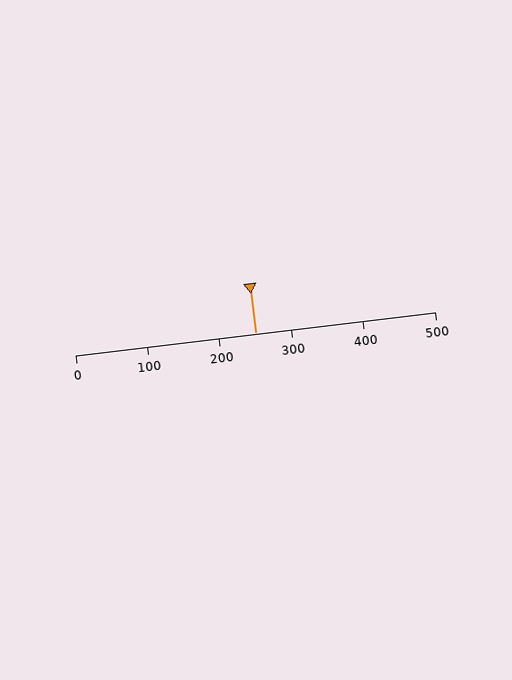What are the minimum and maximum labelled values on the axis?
The axis runs from 0 to 500.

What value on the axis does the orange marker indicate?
The marker indicates approximately 250.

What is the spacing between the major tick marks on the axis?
The major ticks are spaced 100 apart.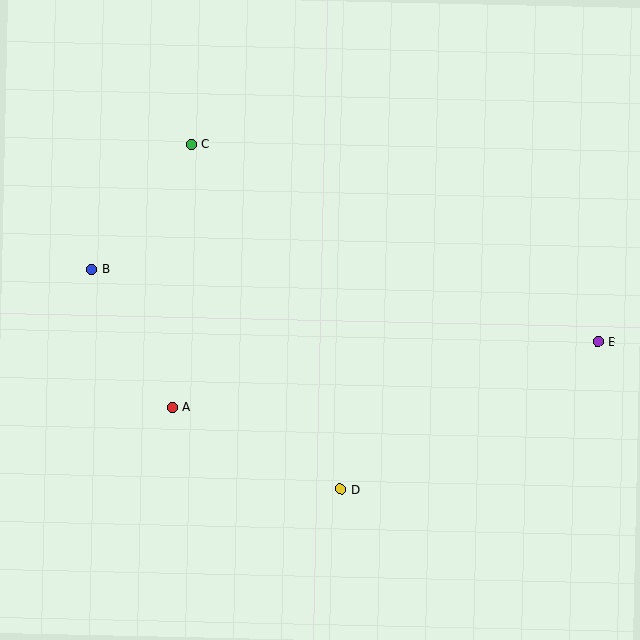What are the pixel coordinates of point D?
Point D is at (341, 489).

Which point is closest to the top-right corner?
Point E is closest to the top-right corner.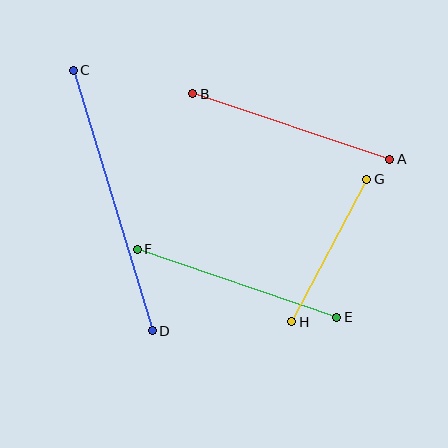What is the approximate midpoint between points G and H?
The midpoint is at approximately (329, 250) pixels.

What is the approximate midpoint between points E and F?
The midpoint is at approximately (237, 283) pixels.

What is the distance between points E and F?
The distance is approximately 211 pixels.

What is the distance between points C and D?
The distance is approximately 272 pixels.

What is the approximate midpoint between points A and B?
The midpoint is at approximately (291, 127) pixels.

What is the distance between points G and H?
The distance is approximately 161 pixels.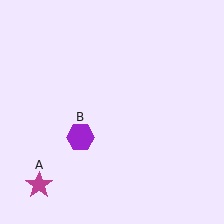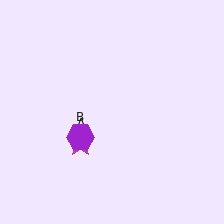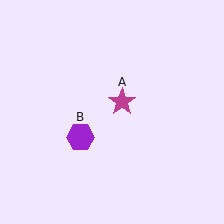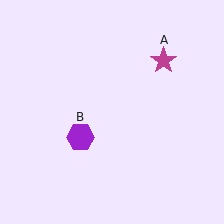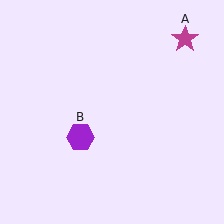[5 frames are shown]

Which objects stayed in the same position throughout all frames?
Purple hexagon (object B) remained stationary.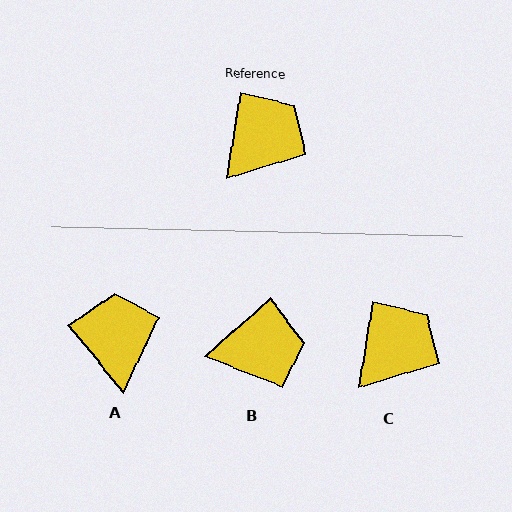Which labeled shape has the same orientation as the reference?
C.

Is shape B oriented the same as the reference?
No, it is off by about 39 degrees.